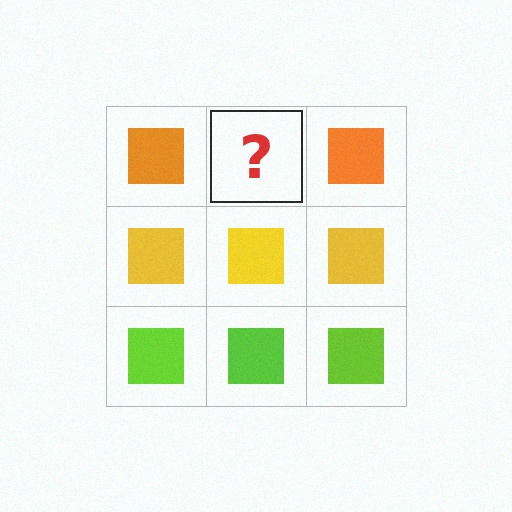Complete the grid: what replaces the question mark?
The question mark should be replaced with an orange square.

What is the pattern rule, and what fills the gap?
The rule is that each row has a consistent color. The gap should be filled with an orange square.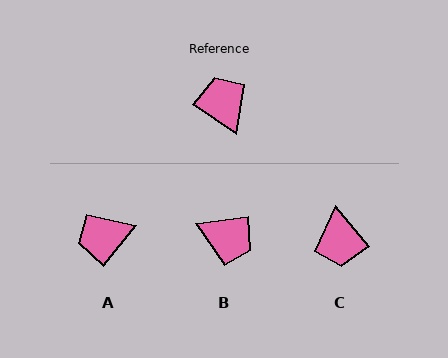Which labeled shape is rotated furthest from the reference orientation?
C, about 164 degrees away.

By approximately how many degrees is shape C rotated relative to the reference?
Approximately 164 degrees counter-clockwise.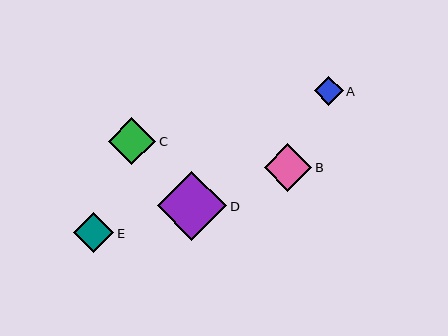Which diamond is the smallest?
Diamond A is the smallest with a size of approximately 29 pixels.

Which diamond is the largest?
Diamond D is the largest with a size of approximately 69 pixels.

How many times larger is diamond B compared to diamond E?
Diamond B is approximately 1.2 times the size of diamond E.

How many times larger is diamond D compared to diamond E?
Diamond D is approximately 1.7 times the size of diamond E.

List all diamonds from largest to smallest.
From largest to smallest: D, C, B, E, A.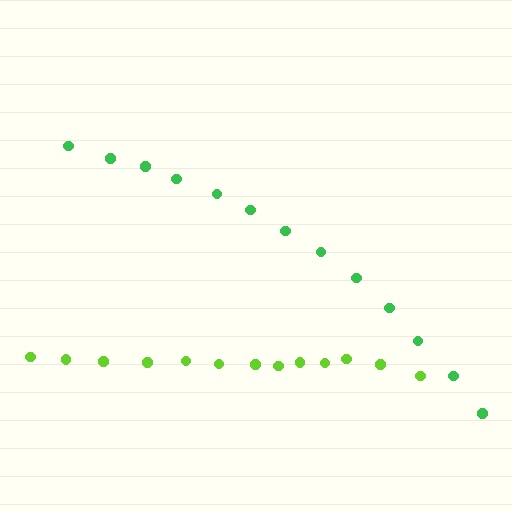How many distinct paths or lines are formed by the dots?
There are 2 distinct paths.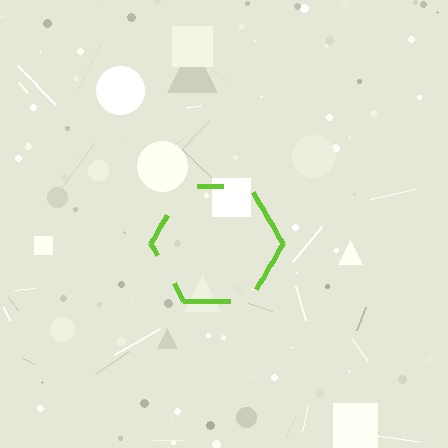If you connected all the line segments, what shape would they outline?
They would outline a hexagon.